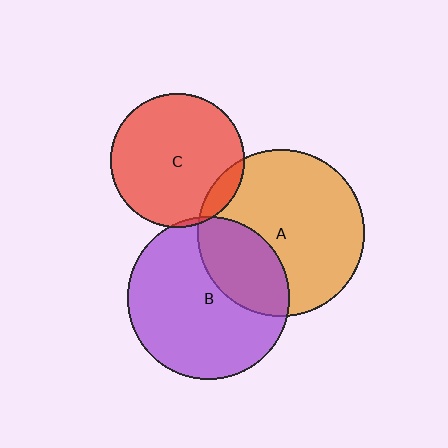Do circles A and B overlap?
Yes.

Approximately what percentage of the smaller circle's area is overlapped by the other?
Approximately 30%.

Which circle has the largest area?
Circle A (orange).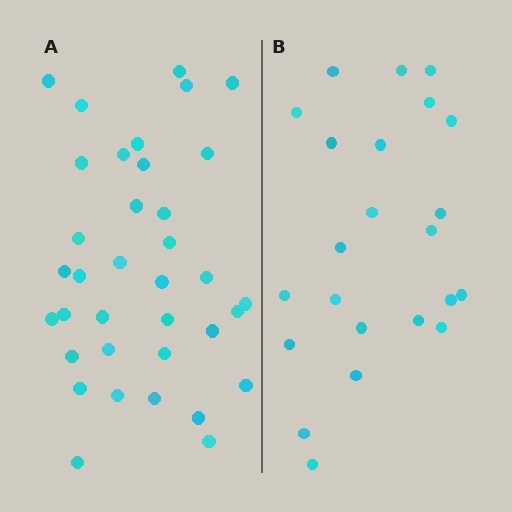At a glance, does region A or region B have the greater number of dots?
Region A (the left region) has more dots.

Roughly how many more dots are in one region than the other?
Region A has approximately 15 more dots than region B.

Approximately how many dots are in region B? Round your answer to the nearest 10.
About 20 dots. (The exact count is 23, which rounds to 20.)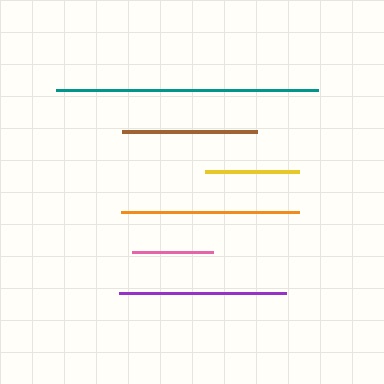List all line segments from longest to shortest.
From longest to shortest: teal, orange, purple, brown, yellow, pink.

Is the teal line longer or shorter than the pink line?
The teal line is longer than the pink line.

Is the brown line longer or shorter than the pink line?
The brown line is longer than the pink line.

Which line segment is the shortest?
The pink line is the shortest at approximately 82 pixels.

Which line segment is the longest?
The teal line is the longest at approximately 261 pixels.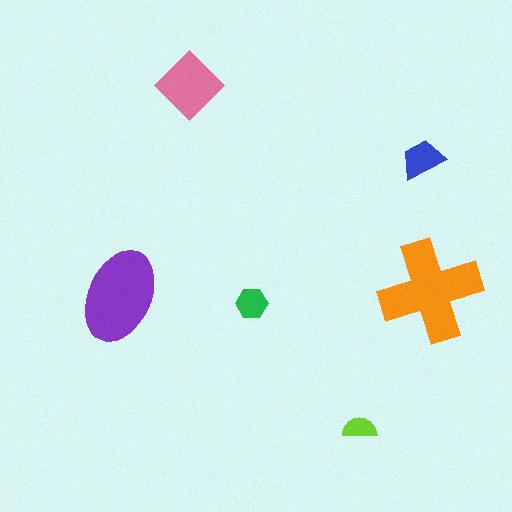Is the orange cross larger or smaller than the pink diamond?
Larger.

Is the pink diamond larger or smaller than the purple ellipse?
Smaller.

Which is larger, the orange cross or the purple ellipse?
The orange cross.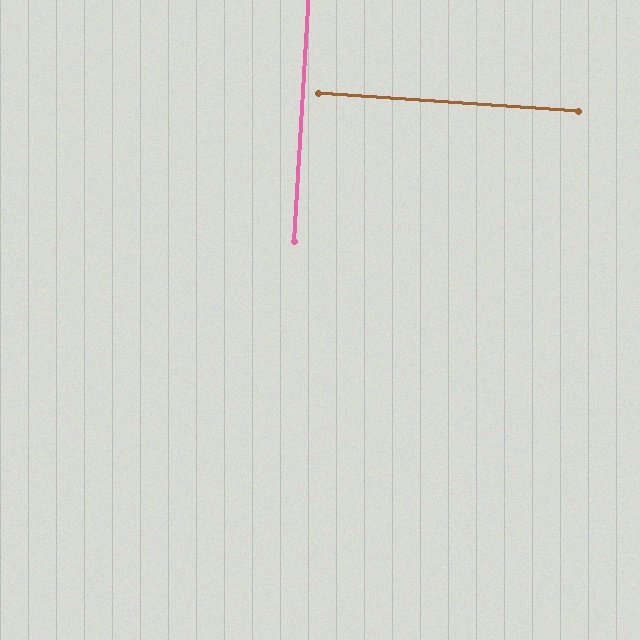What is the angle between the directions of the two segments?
Approximately 89 degrees.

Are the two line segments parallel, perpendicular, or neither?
Perpendicular — they meet at approximately 89°.